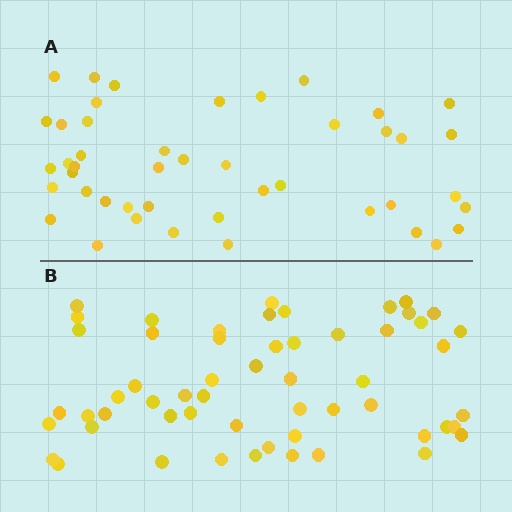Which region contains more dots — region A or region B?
Region B (the bottom region) has more dots.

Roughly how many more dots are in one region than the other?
Region B has roughly 12 or so more dots than region A.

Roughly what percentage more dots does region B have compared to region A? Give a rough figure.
About 25% more.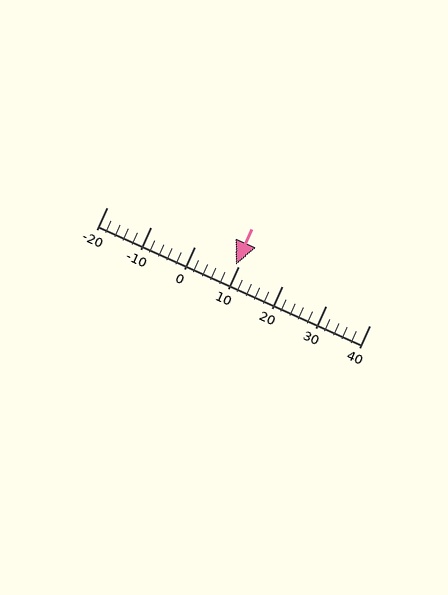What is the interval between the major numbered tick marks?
The major tick marks are spaced 10 units apart.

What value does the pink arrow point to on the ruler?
The pink arrow points to approximately 10.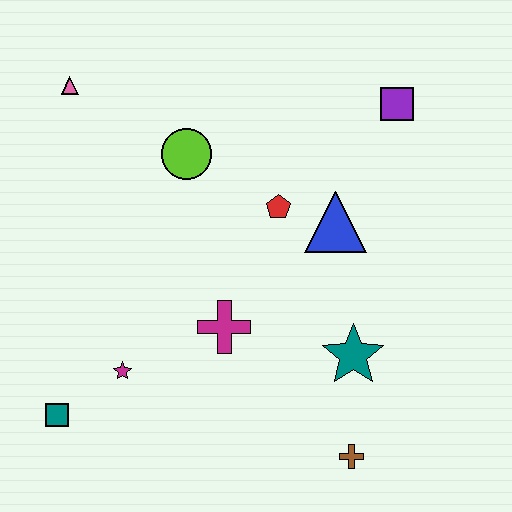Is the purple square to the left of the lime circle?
No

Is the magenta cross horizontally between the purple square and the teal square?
Yes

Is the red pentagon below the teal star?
No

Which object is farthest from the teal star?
The pink triangle is farthest from the teal star.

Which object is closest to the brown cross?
The teal star is closest to the brown cross.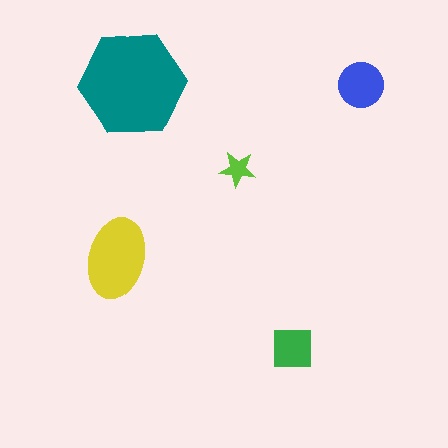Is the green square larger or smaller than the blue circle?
Smaller.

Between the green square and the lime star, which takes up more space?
The green square.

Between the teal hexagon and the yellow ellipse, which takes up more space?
The teal hexagon.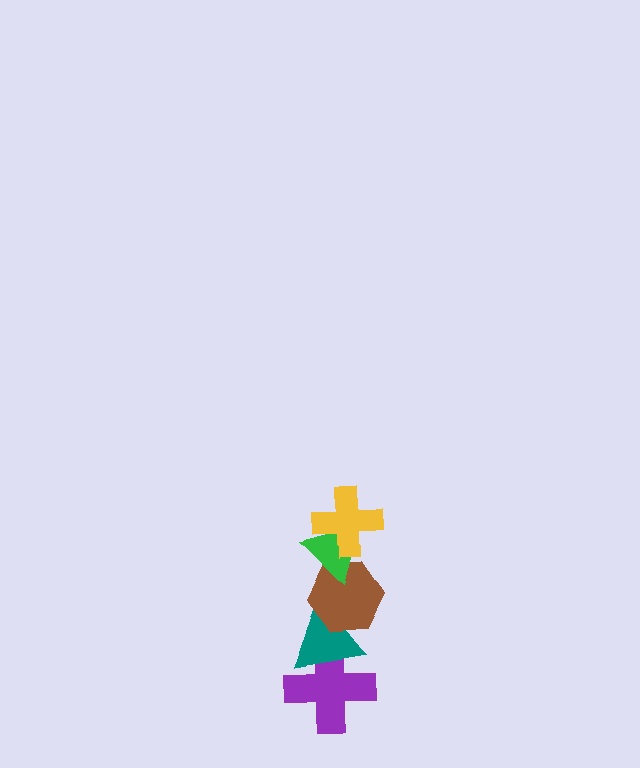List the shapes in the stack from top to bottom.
From top to bottom: the yellow cross, the green triangle, the brown hexagon, the teal triangle, the purple cross.